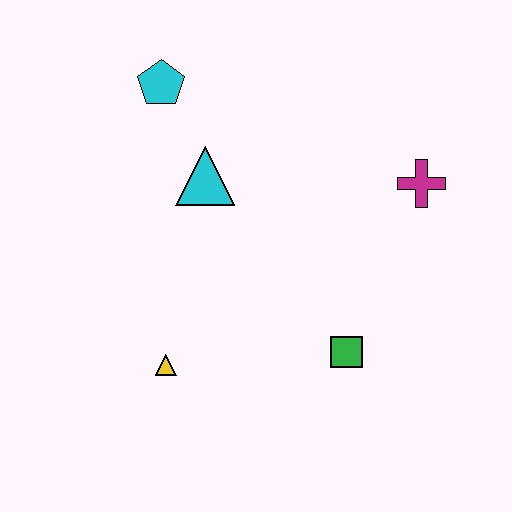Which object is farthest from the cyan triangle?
The green square is farthest from the cyan triangle.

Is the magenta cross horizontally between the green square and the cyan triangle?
No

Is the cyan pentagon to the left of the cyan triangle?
Yes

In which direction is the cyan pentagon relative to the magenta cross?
The cyan pentagon is to the left of the magenta cross.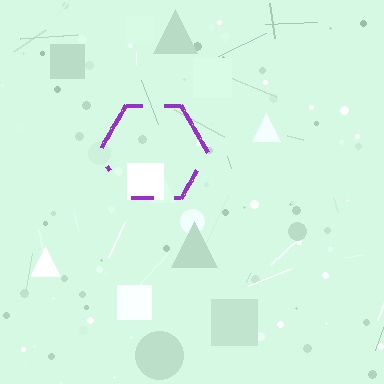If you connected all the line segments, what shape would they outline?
They would outline a hexagon.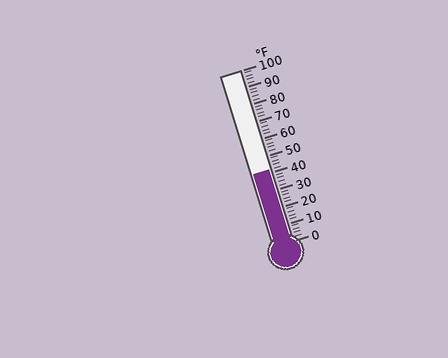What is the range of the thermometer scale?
The thermometer scale ranges from 0°F to 100°F.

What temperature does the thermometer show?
The thermometer shows approximately 42°F.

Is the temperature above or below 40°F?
The temperature is above 40°F.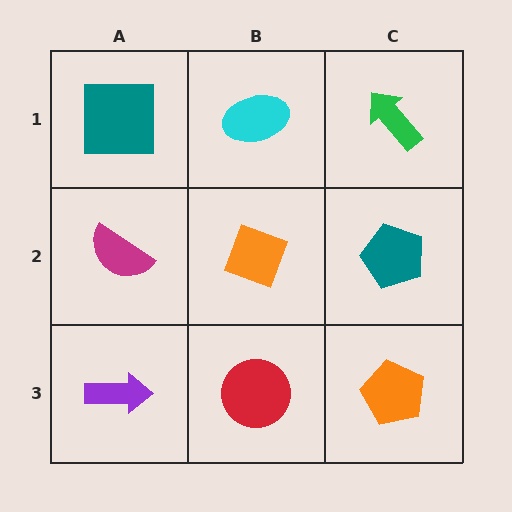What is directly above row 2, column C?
A green arrow.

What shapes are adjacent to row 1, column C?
A teal pentagon (row 2, column C), a cyan ellipse (row 1, column B).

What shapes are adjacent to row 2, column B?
A cyan ellipse (row 1, column B), a red circle (row 3, column B), a magenta semicircle (row 2, column A), a teal pentagon (row 2, column C).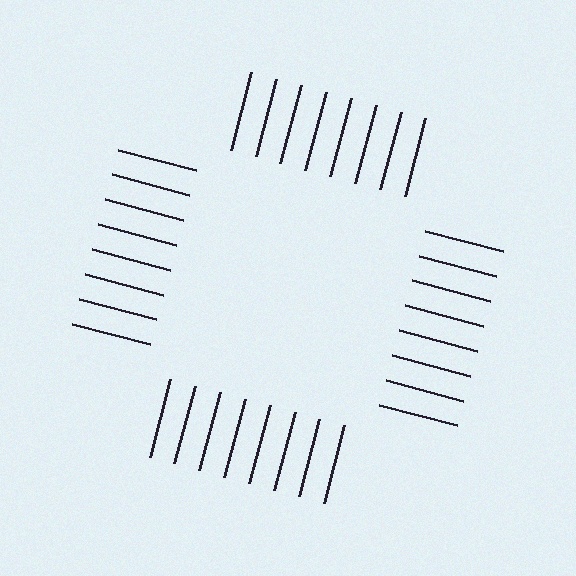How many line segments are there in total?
32 — 8 along each of the 4 edges.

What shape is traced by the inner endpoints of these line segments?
An illusory square — the line segments terminate on its edges but no continuous stroke is drawn.